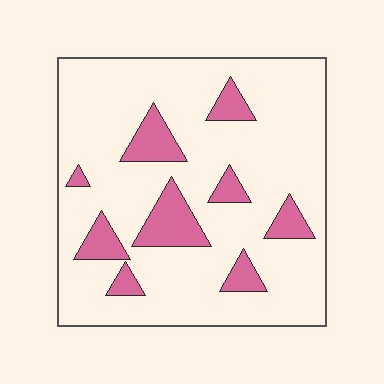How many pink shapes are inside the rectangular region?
9.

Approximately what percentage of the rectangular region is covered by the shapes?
Approximately 15%.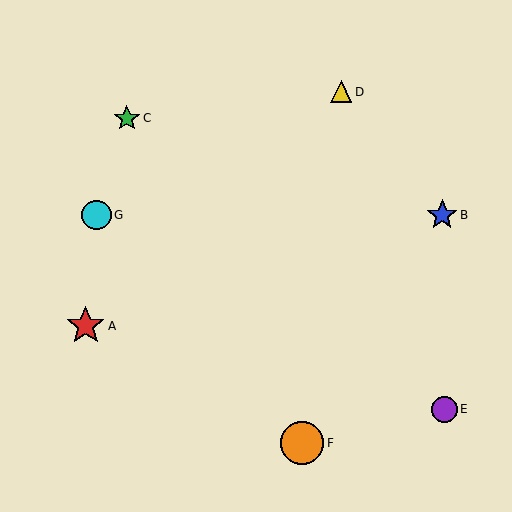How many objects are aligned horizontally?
2 objects (B, G) are aligned horizontally.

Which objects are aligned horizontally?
Objects B, G are aligned horizontally.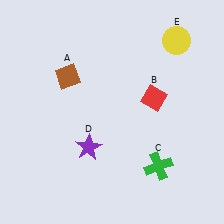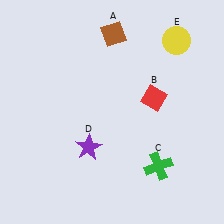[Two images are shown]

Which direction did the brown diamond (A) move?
The brown diamond (A) moved right.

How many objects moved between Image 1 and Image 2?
1 object moved between the two images.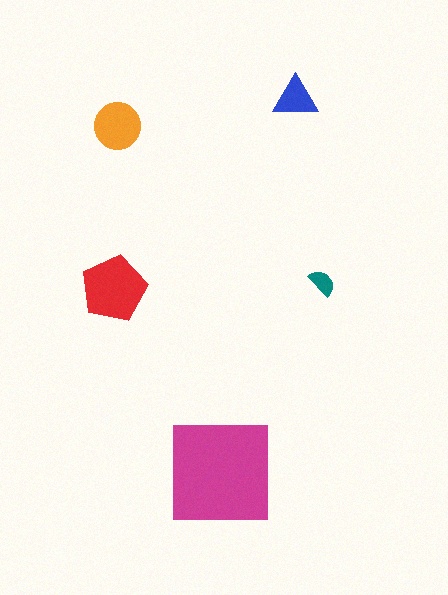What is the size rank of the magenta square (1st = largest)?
1st.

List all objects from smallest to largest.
The teal semicircle, the blue triangle, the orange circle, the red pentagon, the magenta square.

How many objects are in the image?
There are 5 objects in the image.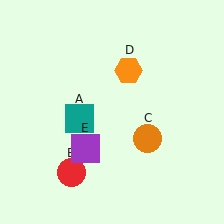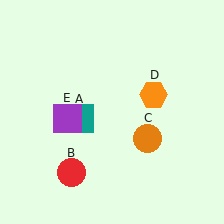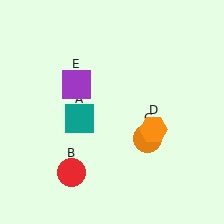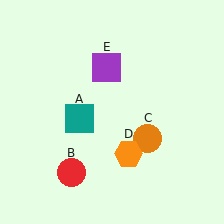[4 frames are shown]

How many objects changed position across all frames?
2 objects changed position: orange hexagon (object D), purple square (object E).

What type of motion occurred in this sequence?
The orange hexagon (object D), purple square (object E) rotated clockwise around the center of the scene.